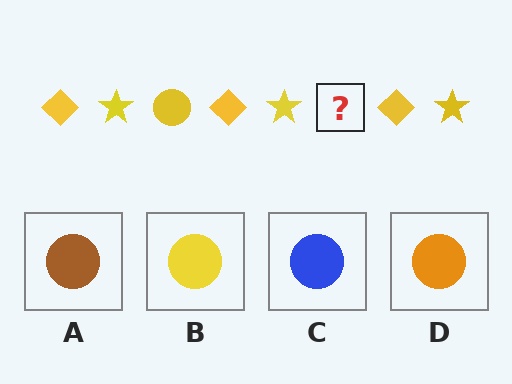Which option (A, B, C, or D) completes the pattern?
B.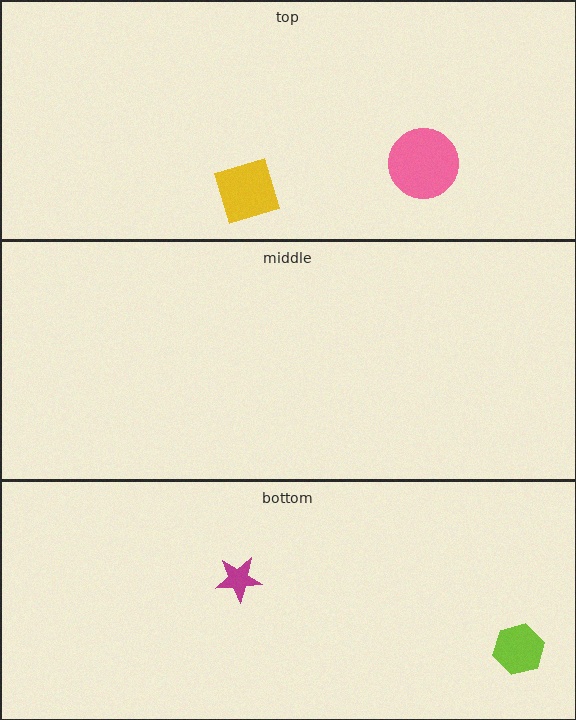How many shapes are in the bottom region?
2.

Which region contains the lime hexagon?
The bottom region.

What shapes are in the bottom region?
The lime hexagon, the magenta star.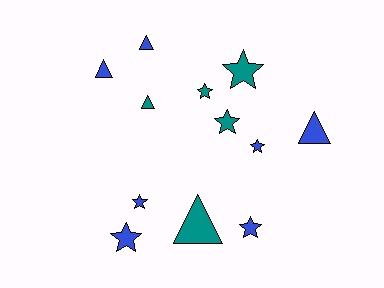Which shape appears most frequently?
Star, with 7 objects.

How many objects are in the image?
There are 12 objects.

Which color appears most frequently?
Blue, with 7 objects.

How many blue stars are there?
There are 4 blue stars.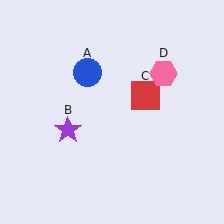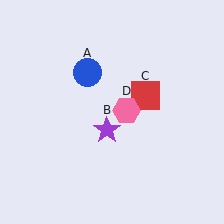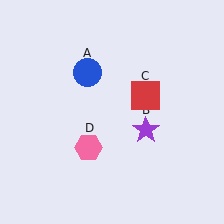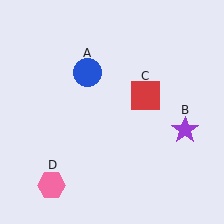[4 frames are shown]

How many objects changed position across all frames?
2 objects changed position: purple star (object B), pink hexagon (object D).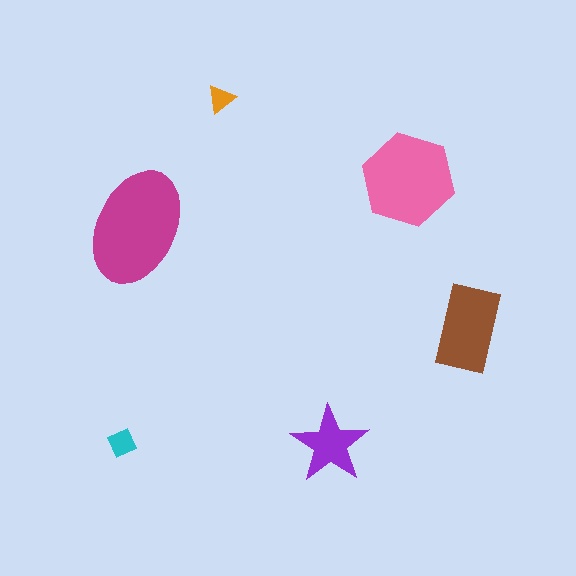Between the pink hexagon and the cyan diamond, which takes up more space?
The pink hexagon.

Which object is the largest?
The magenta ellipse.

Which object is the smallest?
The orange triangle.